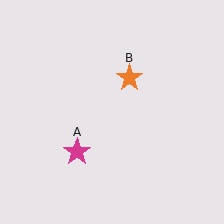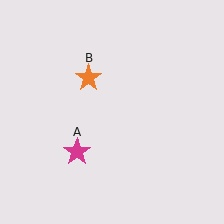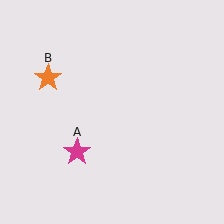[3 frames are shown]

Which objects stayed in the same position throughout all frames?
Magenta star (object A) remained stationary.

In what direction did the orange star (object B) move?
The orange star (object B) moved left.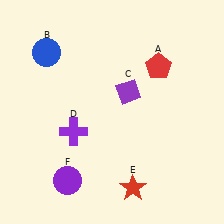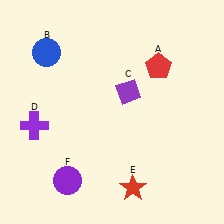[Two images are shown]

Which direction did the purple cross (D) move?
The purple cross (D) moved left.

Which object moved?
The purple cross (D) moved left.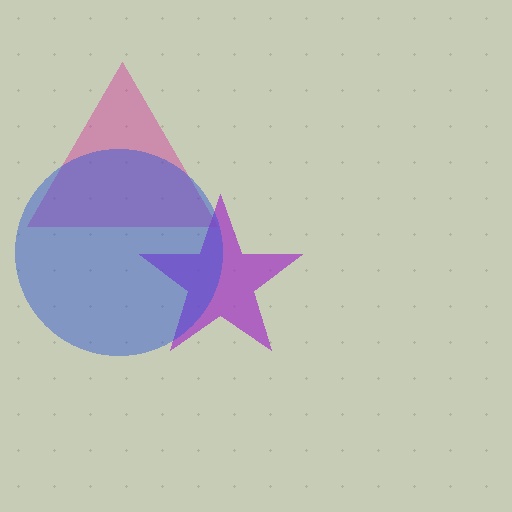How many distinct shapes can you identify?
There are 3 distinct shapes: a purple star, a magenta triangle, a blue circle.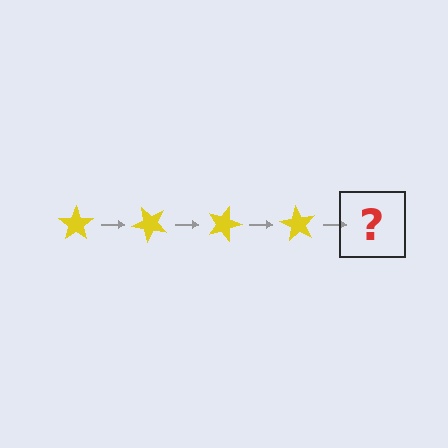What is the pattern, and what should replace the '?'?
The pattern is that the star rotates 45 degrees each step. The '?' should be a yellow star rotated 180 degrees.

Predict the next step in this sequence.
The next step is a yellow star rotated 180 degrees.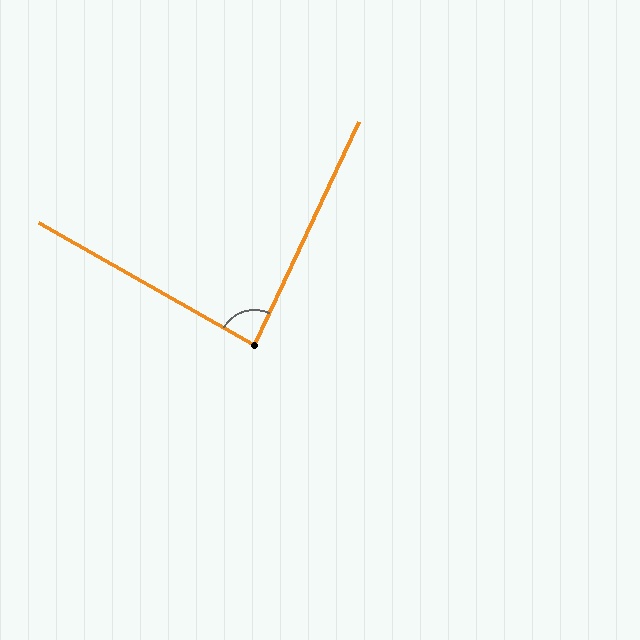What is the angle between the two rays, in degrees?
Approximately 85 degrees.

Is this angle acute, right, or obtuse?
It is approximately a right angle.